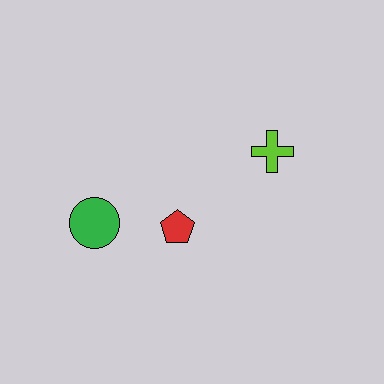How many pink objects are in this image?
There are no pink objects.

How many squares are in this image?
There are no squares.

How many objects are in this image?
There are 3 objects.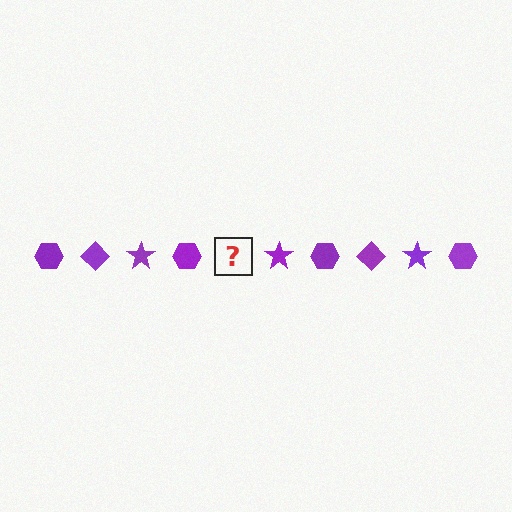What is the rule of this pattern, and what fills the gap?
The rule is that the pattern cycles through hexagon, diamond, star shapes in purple. The gap should be filled with a purple diamond.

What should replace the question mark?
The question mark should be replaced with a purple diamond.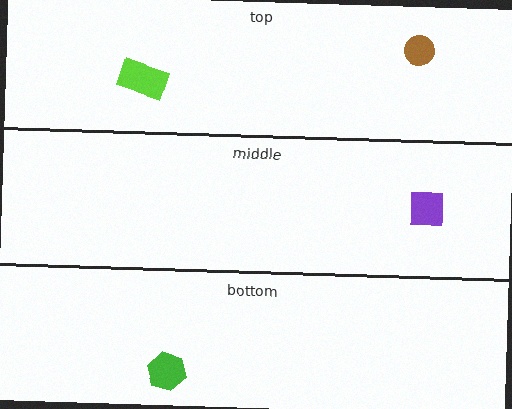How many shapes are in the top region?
2.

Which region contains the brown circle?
The top region.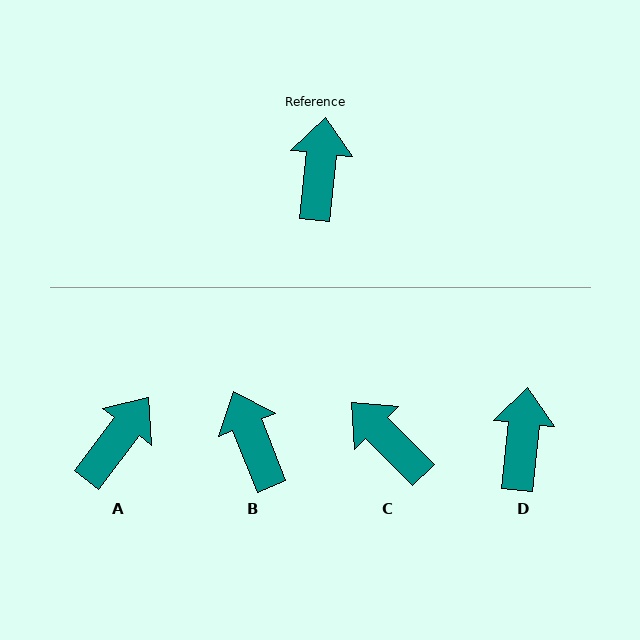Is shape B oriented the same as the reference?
No, it is off by about 28 degrees.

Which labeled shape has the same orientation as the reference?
D.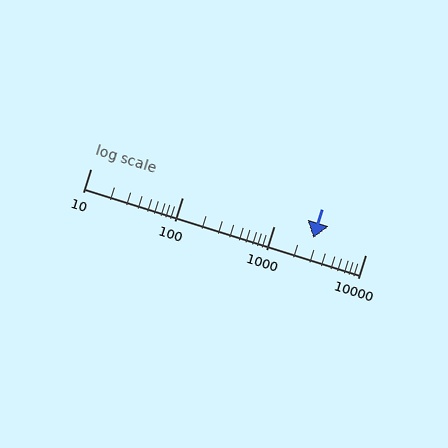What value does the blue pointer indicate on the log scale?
The pointer indicates approximately 2700.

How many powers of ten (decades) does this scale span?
The scale spans 3 decades, from 10 to 10000.